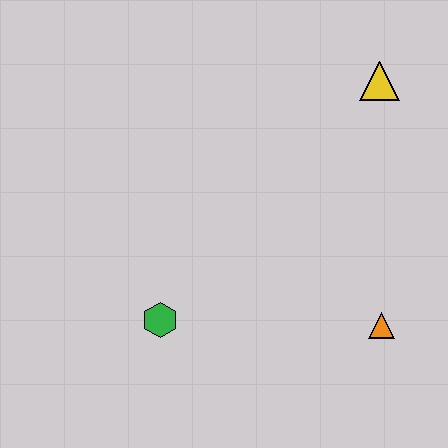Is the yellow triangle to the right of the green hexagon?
Yes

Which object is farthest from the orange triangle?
The yellow triangle is farthest from the orange triangle.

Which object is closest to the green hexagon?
The orange triangle is closest to the green hexagon.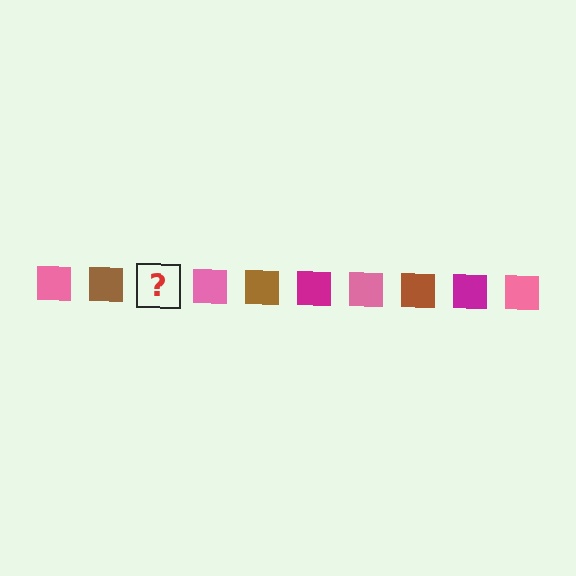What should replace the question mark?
The question mark should be replaced with a magenta square.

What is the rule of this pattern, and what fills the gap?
The rule is that the pattern cycles through pink, brown, magenta squares. The gap should be filled with a magenta square.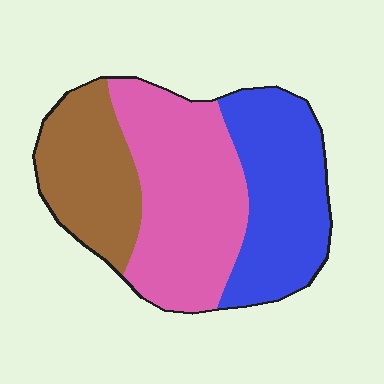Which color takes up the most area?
Pink, at roughly 40%.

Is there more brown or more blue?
Blue.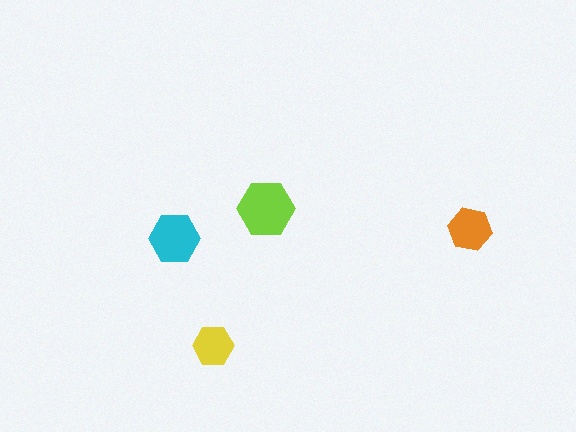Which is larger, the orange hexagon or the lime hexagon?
The lime one.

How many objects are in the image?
There are 4 objects in the image.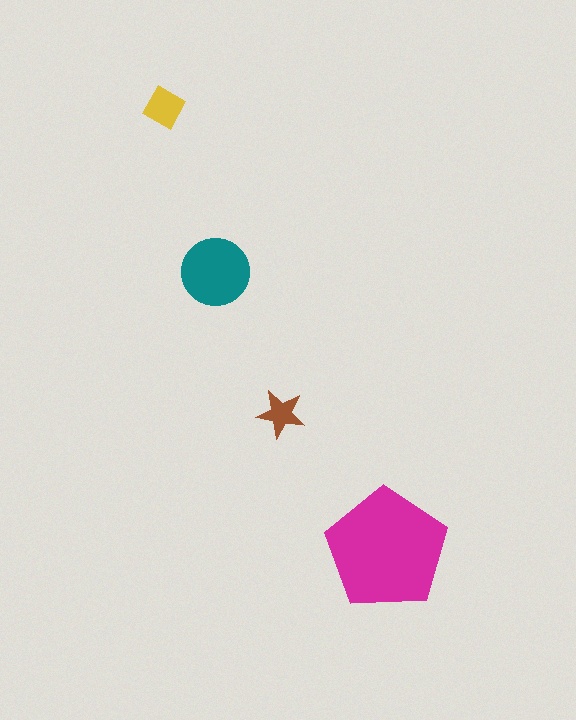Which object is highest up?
The yellow diamond is topmost.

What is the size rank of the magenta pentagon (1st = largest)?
1st.